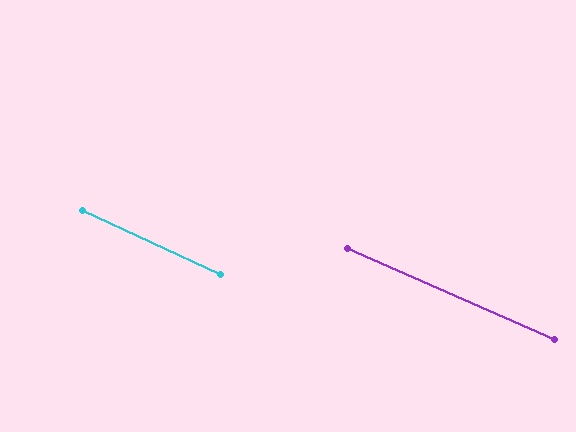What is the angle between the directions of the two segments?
Approximately 1 degree.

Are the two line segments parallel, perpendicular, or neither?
Parallel — their directions differ by only 1.0°.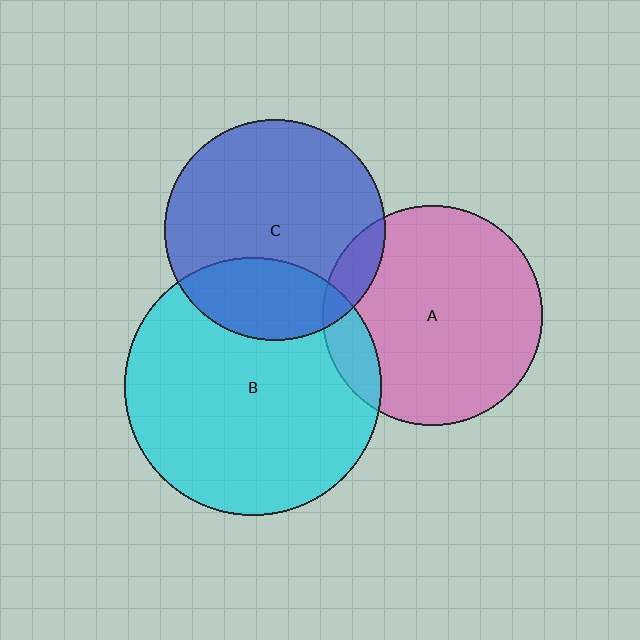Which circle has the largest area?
Circle B (cyan).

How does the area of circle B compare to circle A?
Approximately 1.4 times.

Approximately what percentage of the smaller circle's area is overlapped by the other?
Approximately 10%.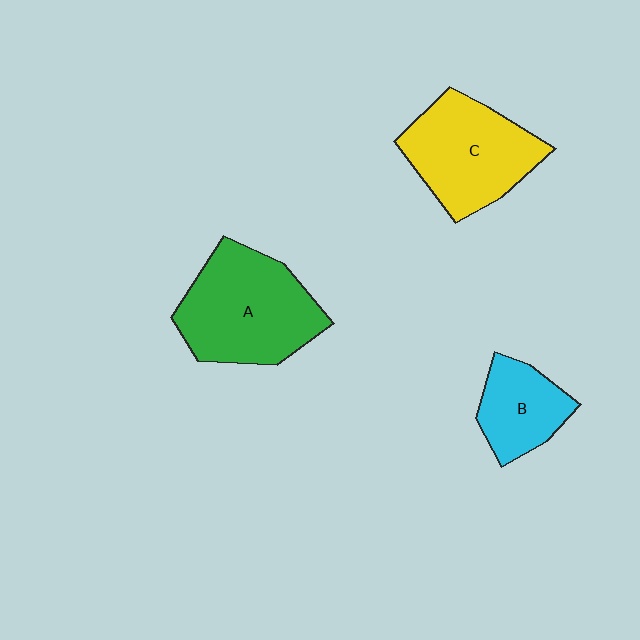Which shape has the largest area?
Shape A (green).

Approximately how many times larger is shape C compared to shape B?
Approximately 1.7 times.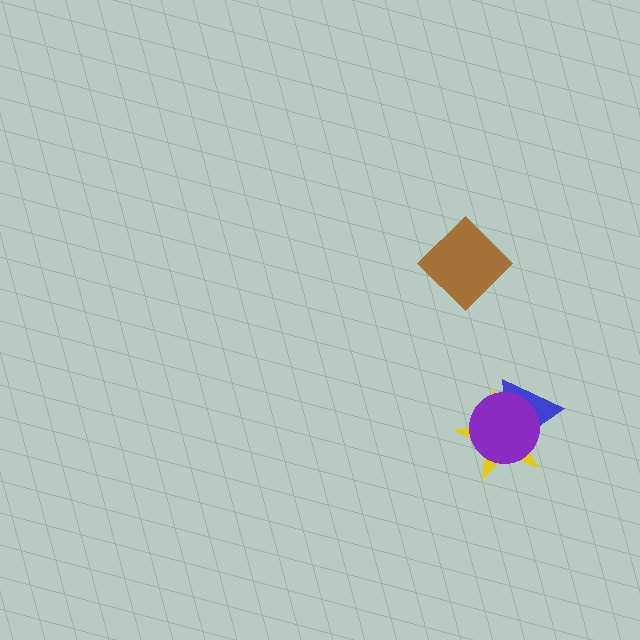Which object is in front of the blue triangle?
The purple circle is in front of the blue triangle.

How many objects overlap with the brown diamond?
0 objects overlap with the brown diamond.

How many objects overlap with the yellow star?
2 objects overlap with the yellow star.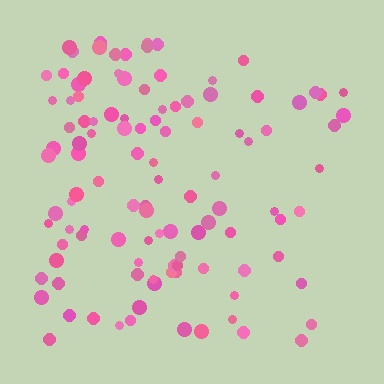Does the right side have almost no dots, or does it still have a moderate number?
Still a moderate number, just noticeably fewer than the left.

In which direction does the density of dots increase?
From right to left, with the left side densest.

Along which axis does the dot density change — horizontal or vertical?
Horizontal.